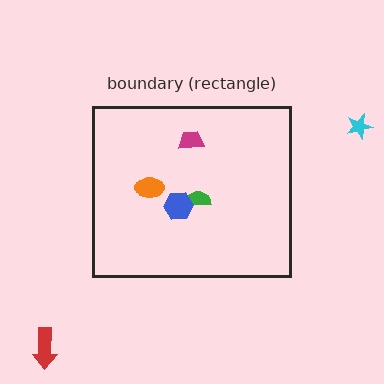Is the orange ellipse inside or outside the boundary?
Inside.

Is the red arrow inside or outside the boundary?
Outside.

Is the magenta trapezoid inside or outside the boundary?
Inside.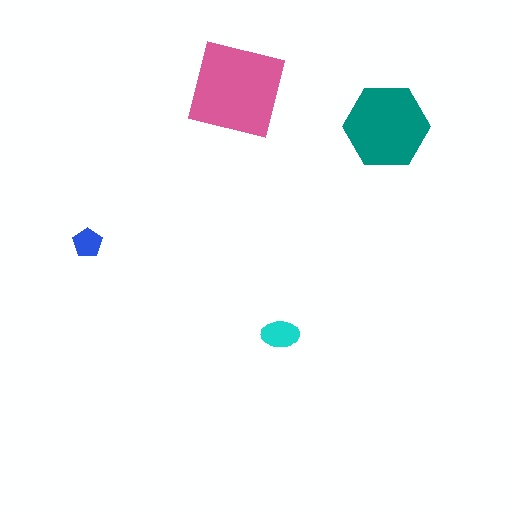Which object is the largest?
The pink square.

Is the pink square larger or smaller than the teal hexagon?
Larger.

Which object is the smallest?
The blue pentagon.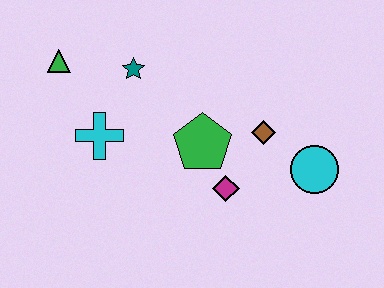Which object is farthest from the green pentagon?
The green triangle is farthest from the green pentagon.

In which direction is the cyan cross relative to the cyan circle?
The cyan cross is to the left of the cyan circle.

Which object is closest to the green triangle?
The teal star is closest to the green triangle.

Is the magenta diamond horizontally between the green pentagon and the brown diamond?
Yes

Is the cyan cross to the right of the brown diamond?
No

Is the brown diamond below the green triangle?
Yes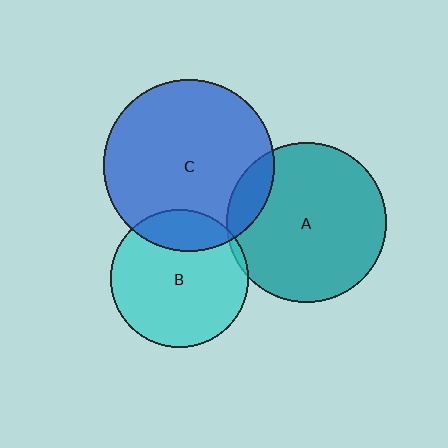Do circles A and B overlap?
Yes.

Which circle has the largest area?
Circle C (blue).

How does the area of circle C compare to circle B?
Approximately 1.5 times.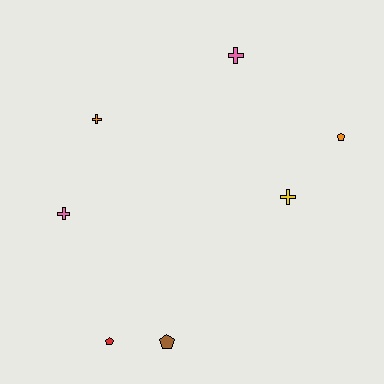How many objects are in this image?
There are 7 objects.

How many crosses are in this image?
There are 4 crosses.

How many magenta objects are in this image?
There are no magenta objects.